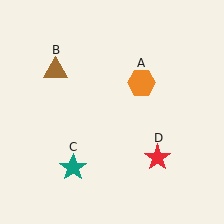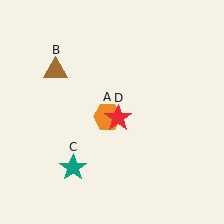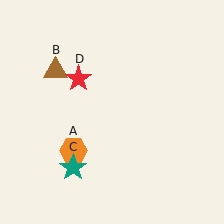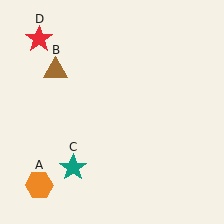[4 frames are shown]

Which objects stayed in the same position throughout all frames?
Brown triangle (object B) and teal star (object C) remained stationary.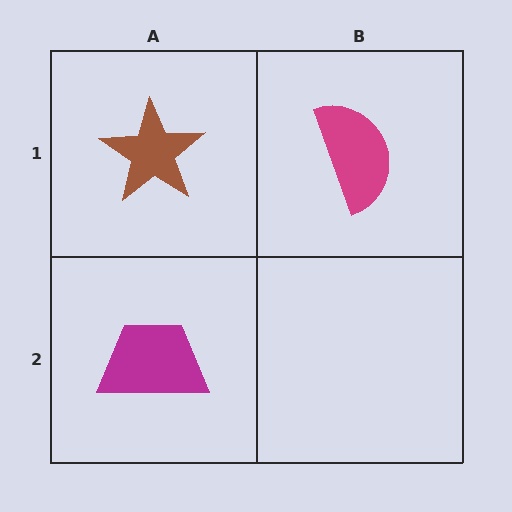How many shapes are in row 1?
2 shapes.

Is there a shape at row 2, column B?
No, that cell is empty.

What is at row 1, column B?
A magenta semicircle.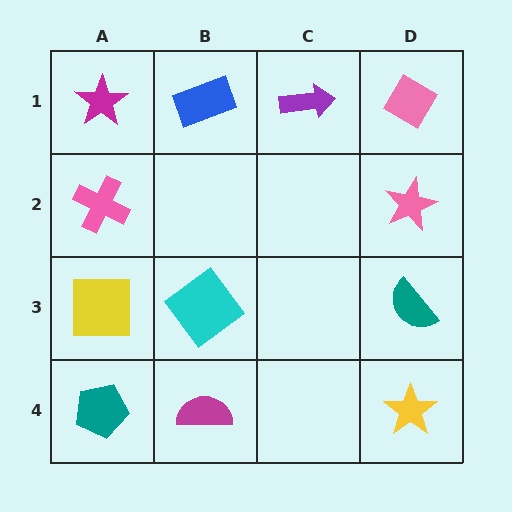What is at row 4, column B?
A magenta semicircle.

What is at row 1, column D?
A pink diamond.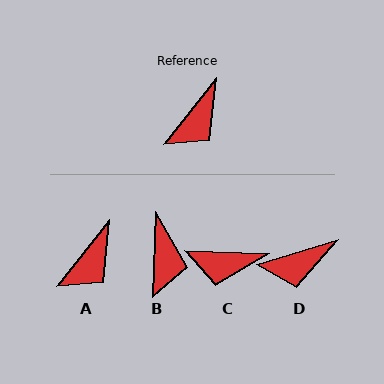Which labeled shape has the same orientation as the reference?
A.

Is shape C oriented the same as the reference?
No, it is off by about 53 degrees.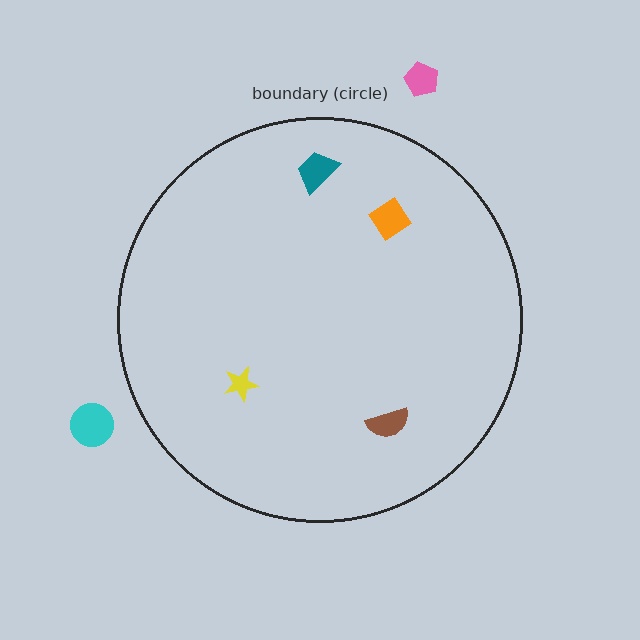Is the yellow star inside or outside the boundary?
Inside.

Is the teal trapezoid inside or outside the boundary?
Inside.